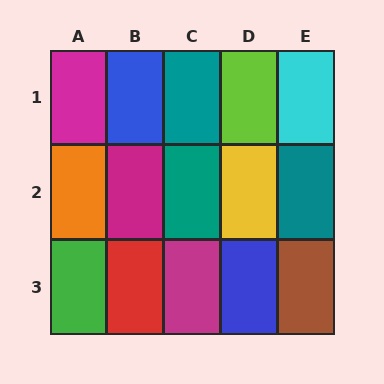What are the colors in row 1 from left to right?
Magenta, blue, teal, lime, cyan.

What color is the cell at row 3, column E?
Brown.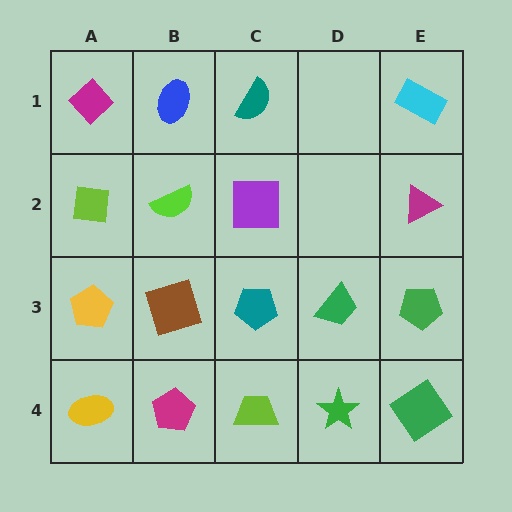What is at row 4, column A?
A yellow ellipse.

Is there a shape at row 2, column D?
No, that cell is empty.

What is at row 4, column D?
A green star.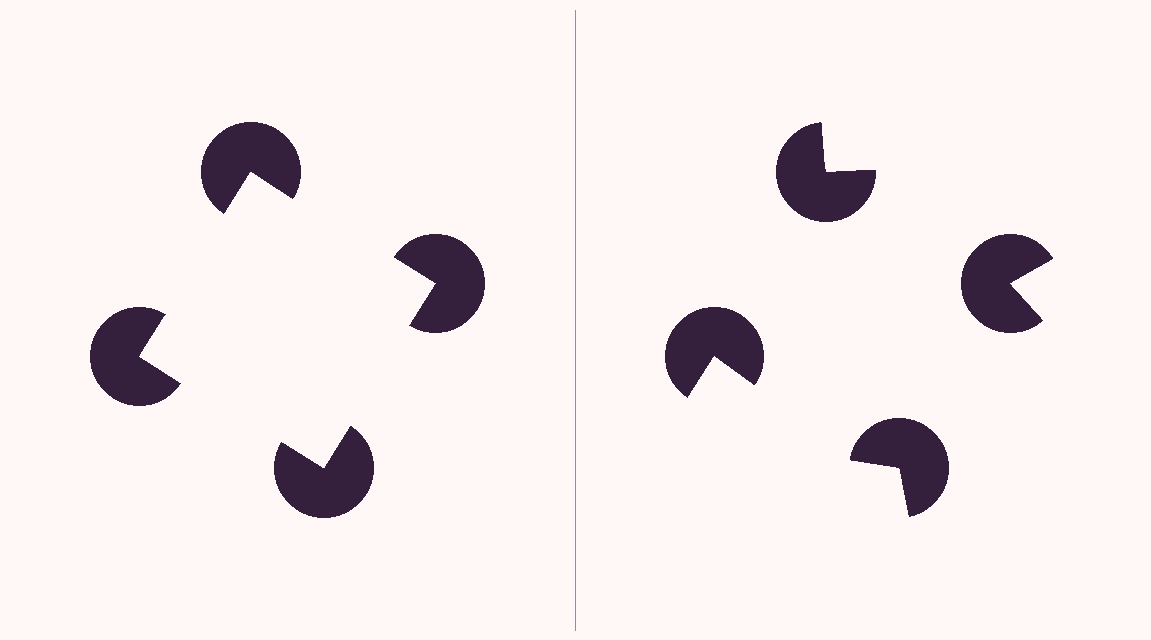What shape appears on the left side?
An illusory square.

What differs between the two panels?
The pac-man discs are positioned identically on both sides; only the wedge orientations differ. On the left they align to a square; on the right they are misaligned.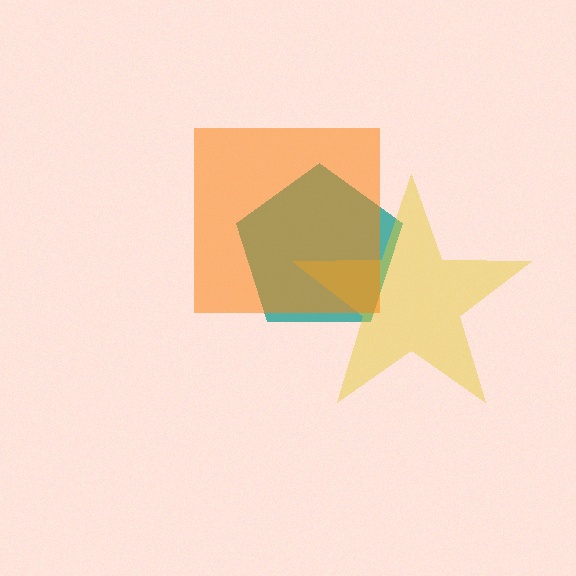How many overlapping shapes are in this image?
There are 3 overlapping shapes in the image.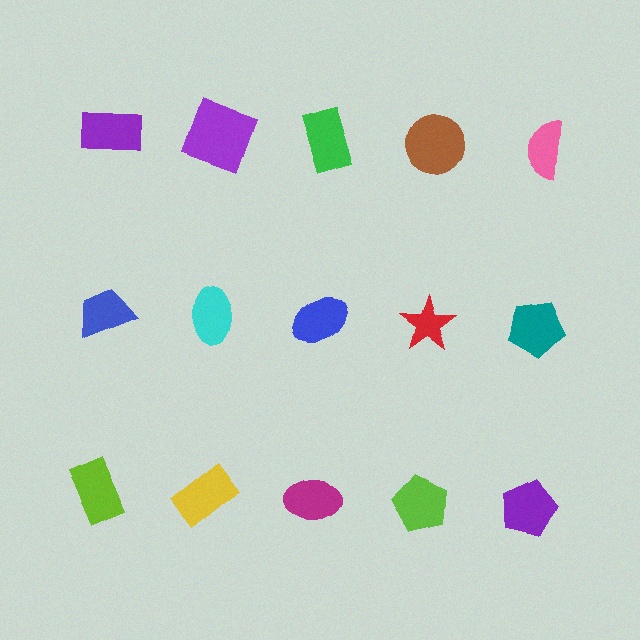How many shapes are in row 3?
5 shapes.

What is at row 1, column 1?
A purple rectangle.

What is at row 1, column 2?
A purple square.